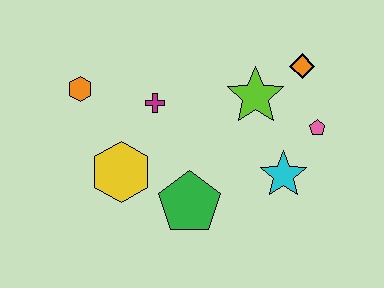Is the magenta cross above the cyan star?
Yes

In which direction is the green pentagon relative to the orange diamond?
The green pentagon is below the orange diamond.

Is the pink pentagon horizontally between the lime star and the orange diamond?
No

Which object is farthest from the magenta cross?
The pink pentagon is farthest from the magenta cross.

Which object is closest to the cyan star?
The pink pentagon is closest to the cyan star.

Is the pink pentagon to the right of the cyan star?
Yes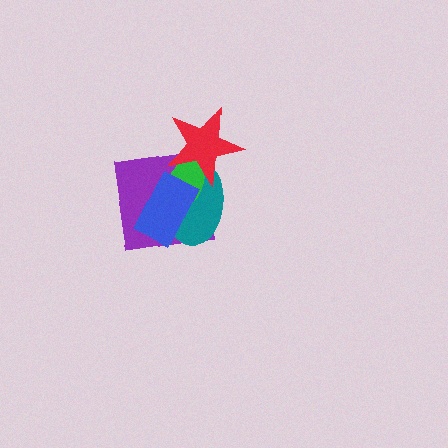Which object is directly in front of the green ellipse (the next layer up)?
The red star is directly in front of the green ellipse.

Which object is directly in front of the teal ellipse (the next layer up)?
The green ellipse is directly in front of the teal ellipse.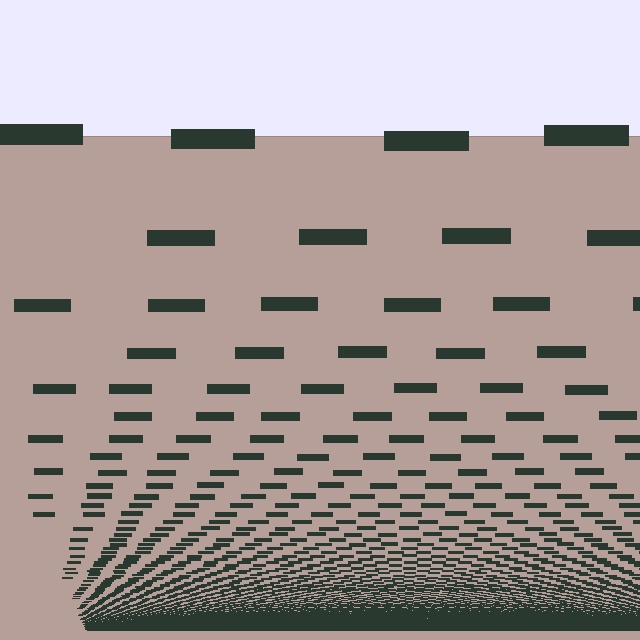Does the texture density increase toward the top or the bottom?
Density increases toward the bottom.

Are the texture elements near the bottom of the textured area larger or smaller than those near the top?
Smaller. The gradient is inverted — elements near the bottom are smaller and denser.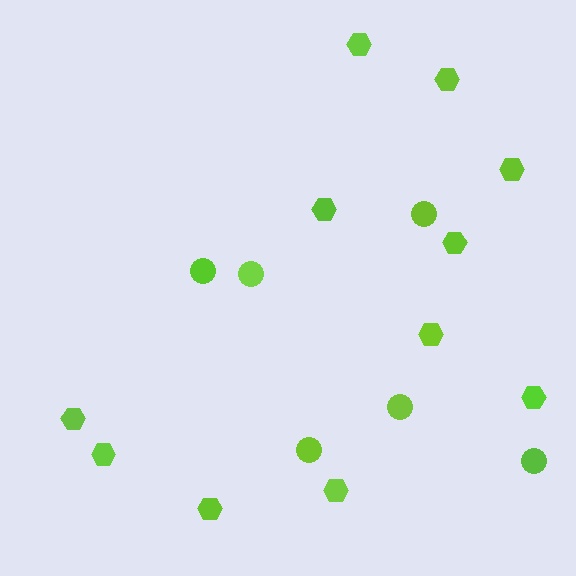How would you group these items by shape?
There are 2 groups: one group of circles (6) and one group of hexagons (11).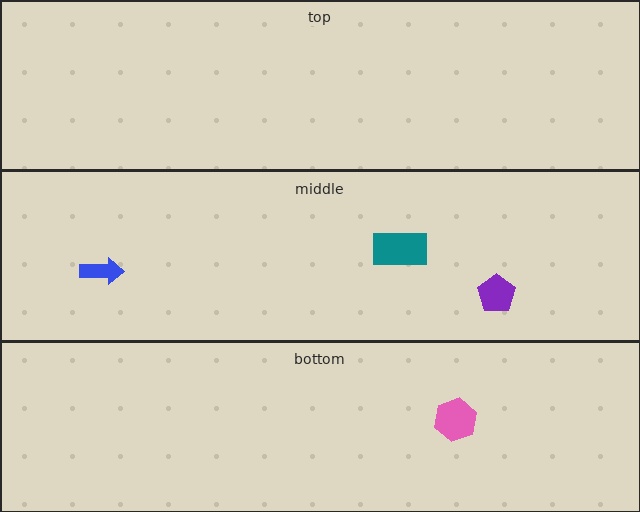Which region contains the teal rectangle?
The middle region.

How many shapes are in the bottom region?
1.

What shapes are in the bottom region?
The pink hexagon.